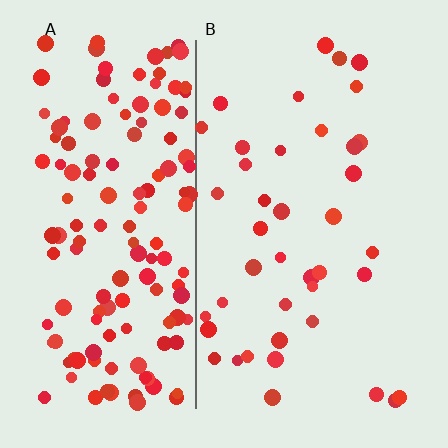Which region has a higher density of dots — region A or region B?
A (the left).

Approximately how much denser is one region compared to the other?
Approximately 3.5× — region A over region B.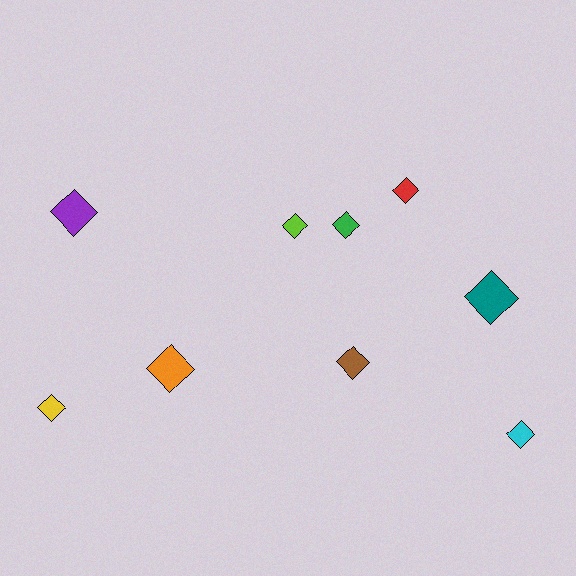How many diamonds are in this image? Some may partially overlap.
There are 9 diamonds.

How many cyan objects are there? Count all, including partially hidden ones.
There is 1 cyan object.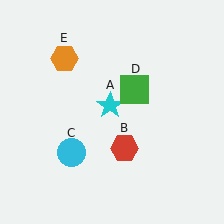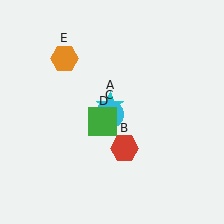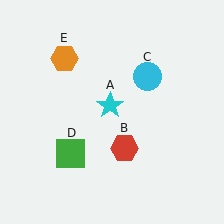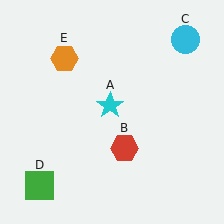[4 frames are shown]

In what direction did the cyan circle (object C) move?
The cyan circle (object C) moved up and to the right.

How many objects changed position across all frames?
2 objects changed position: cyan circle (object C), green square (object D).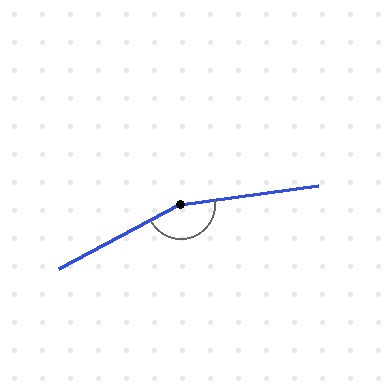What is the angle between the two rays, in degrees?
Approximately 160 degrees.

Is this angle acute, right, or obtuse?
It is obtuse.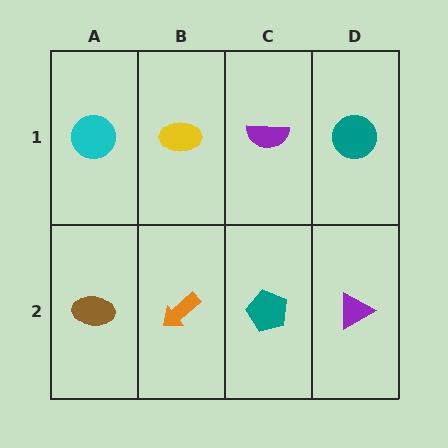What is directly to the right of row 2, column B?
A teal pentagon.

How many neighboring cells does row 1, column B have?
3.